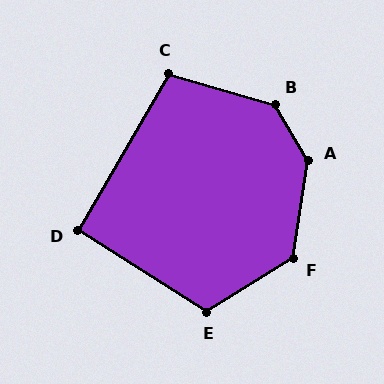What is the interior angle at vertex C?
Approximately 104 degrees (obtuse).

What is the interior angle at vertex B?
Approximately 137 degrees (obtuse).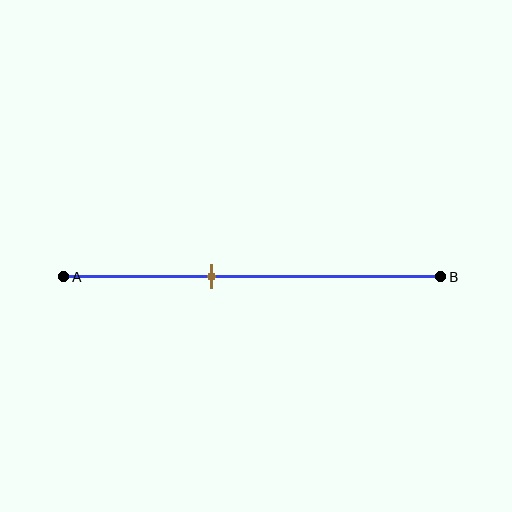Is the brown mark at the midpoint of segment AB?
No, the mark is at about 40% from A, not at the 50% midpoint.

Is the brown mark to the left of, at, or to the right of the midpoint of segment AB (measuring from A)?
The brown mark is to the left of the midpoint of segment AB.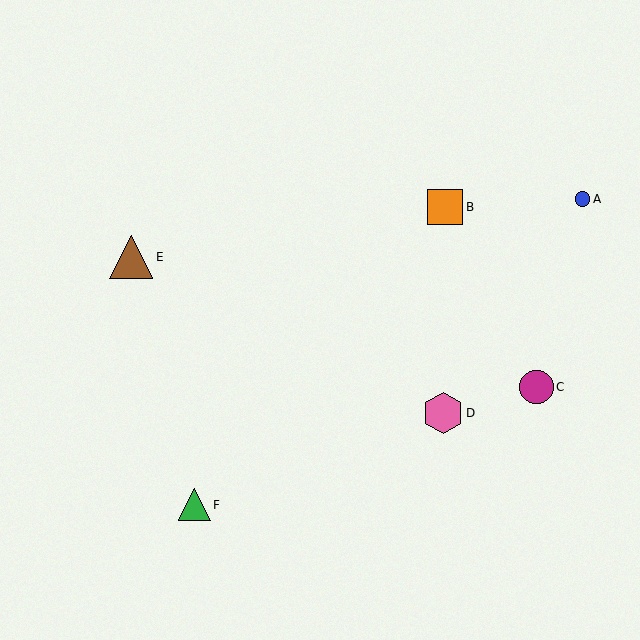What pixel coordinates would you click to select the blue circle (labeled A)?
Click at (583, 199) to select the blue circle A.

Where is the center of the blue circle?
The center of the blue circle is at (583, 199).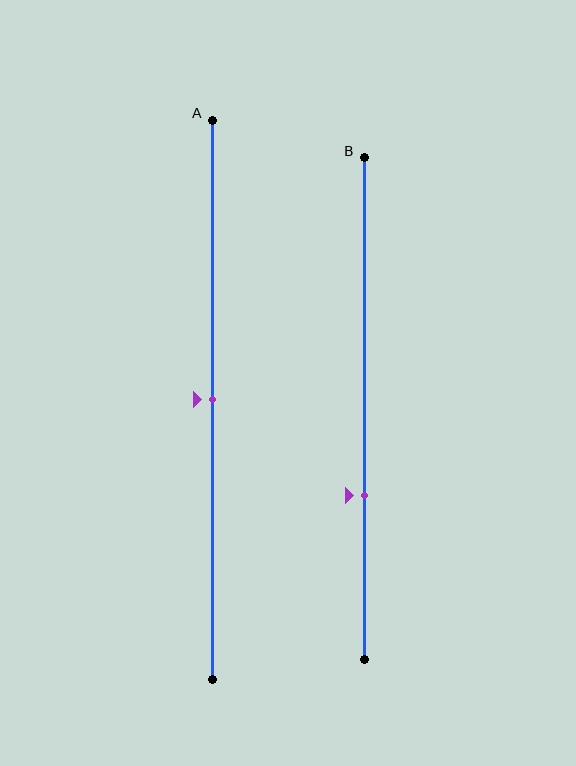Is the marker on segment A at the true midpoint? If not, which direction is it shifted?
Yes, the marker on segment A is at the true midpoint.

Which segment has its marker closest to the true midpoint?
Segment A has its marker closest to the true midpoint.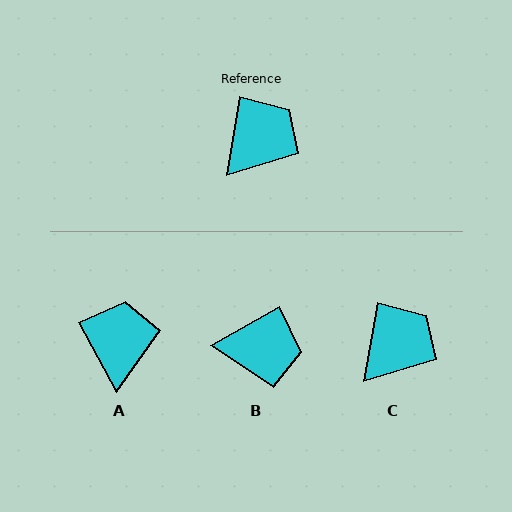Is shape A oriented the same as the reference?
No, it is off by about 38 degrees.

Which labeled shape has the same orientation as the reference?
C.